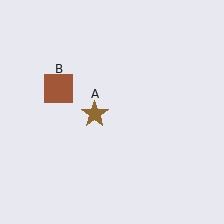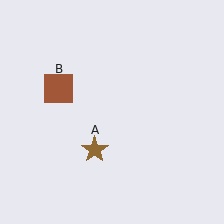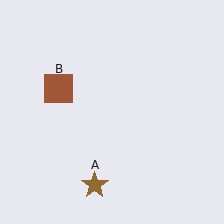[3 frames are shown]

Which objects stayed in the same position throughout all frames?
Brown square (object B) remained stationary.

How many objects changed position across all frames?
1 object changed position: brown star (object A).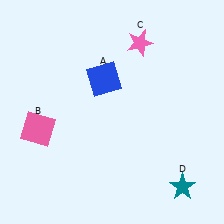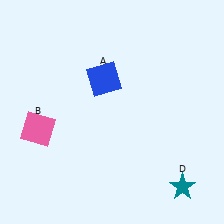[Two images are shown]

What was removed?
The pink star (C) was removed in Image 2.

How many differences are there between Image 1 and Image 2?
There is 1 difference between the two images.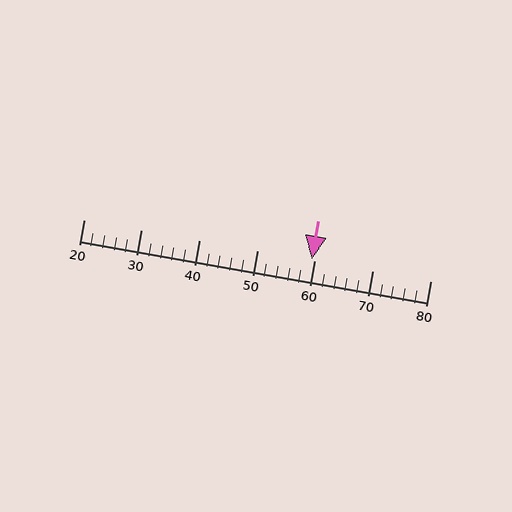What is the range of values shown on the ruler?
The ruler shows values from 20 to 80.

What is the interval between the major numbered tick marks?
The major tick marks are spaced 10 units apart.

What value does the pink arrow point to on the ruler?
The pink arrow points to approximately 59.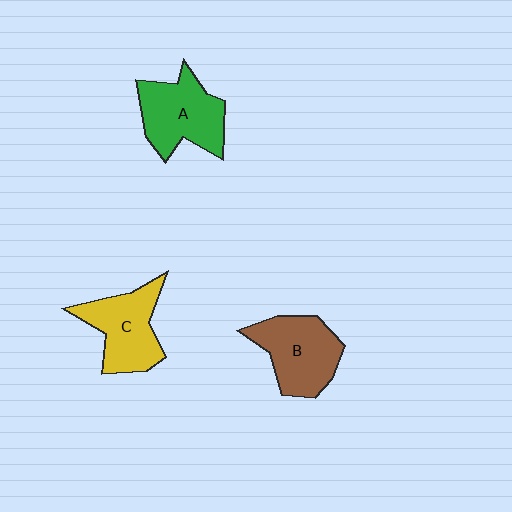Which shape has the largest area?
Shape A (green).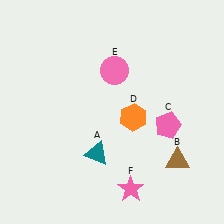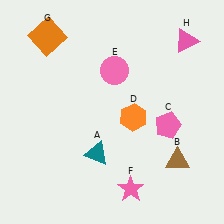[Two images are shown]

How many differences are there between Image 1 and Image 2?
There are 2 differences between the two images.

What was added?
An orange square (G), a pink triangle (H) were added in Image 2.